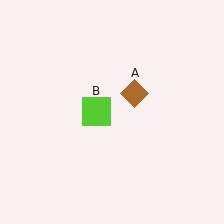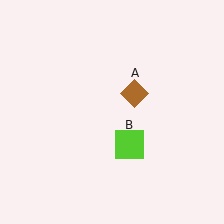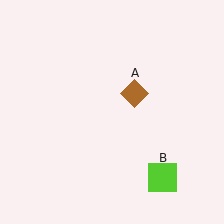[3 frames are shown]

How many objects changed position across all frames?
1 object changed position: lime square (object B).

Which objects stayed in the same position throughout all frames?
Brown diamond (object A) remained stationary.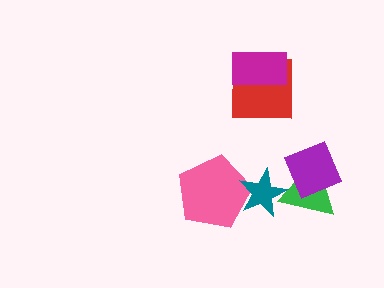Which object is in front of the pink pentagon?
The teal star is in front of the pink pentagon.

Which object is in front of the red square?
The magenta rectangle is in front of the red square.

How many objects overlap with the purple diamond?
1 object overlaps with the purple diamond.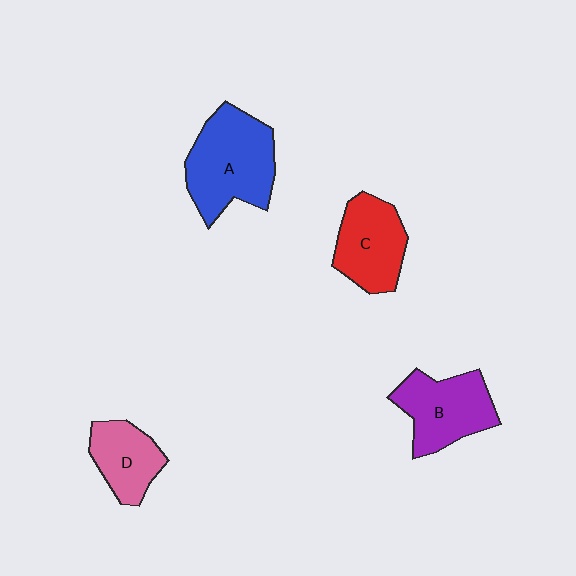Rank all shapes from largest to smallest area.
From largest to smallest: A (blue), B (purple), C (red), D (pink).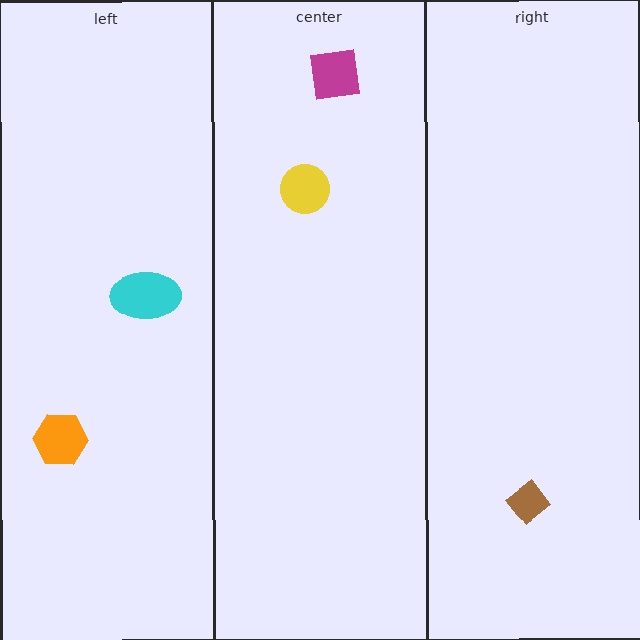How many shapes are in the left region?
2.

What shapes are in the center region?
The magenta square, the yellow circle.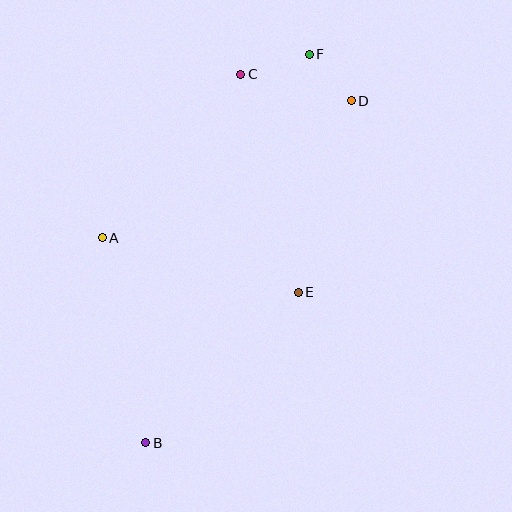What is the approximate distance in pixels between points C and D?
The distance between C and D is approximately 113 pixels.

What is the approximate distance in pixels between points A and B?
The distance between A and B is approximately 210 pixels.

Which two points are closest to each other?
Points D and F are closest to each other.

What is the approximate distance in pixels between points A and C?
The distance between A and C is approximately 214 pixels.